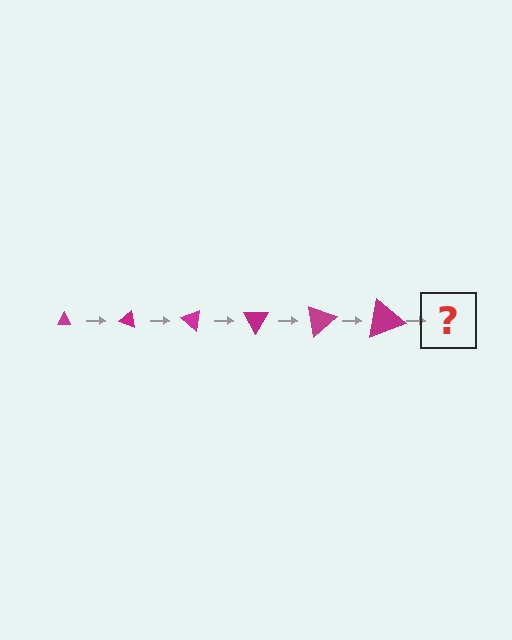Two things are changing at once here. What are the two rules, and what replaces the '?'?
The two rules are that the triangle grows larger each step and it rotates 20 degrees each step. The '?' should be a triangle, larger than the previous one and rotated 120 degrees from the start.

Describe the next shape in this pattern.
It should be a triangle, larger than the previous one and rotated 120 degrees from the start.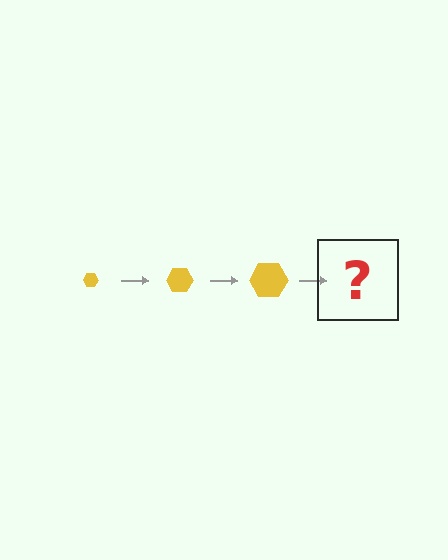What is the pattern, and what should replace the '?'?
The pattern is that the hexagon gets progressively larger each step. The '?' should be a yellow hexagon, larger than the previous one.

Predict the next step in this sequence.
The next step is a yellow hexagon, larger than the previous one.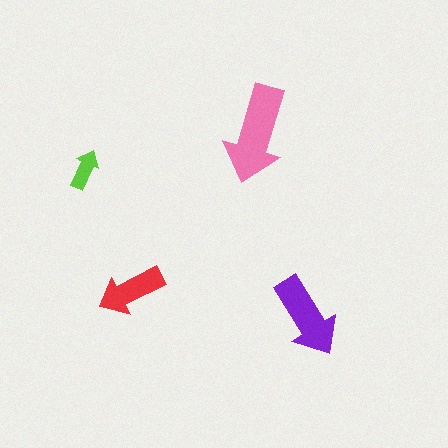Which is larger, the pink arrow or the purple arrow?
The pink one.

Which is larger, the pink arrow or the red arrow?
The pink one.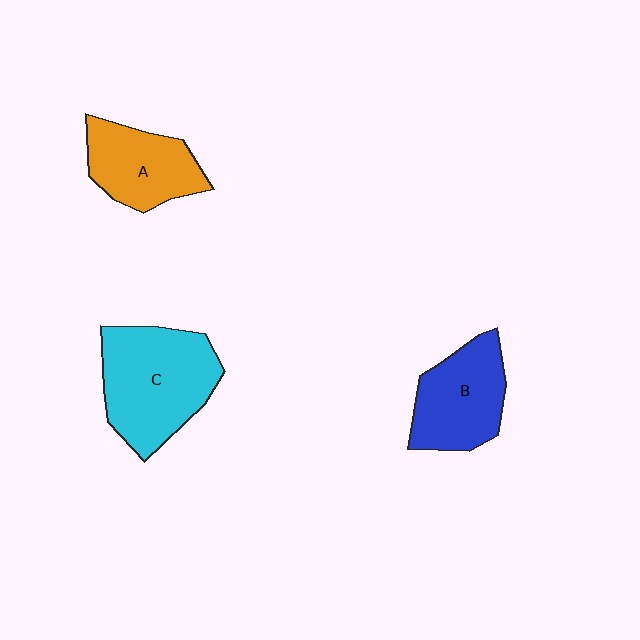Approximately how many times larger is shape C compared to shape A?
Approximately 1.5 times.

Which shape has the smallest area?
Shape A (orange).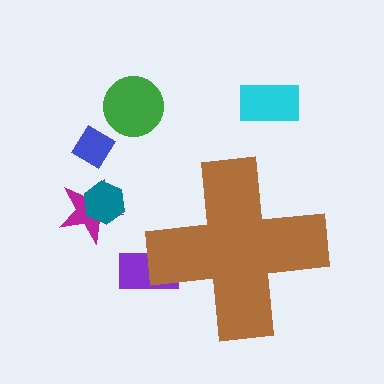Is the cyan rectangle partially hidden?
No, the cyan rectangle is fully visible.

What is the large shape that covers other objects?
A brown cross.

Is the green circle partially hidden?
No, the green circle is fully visible.